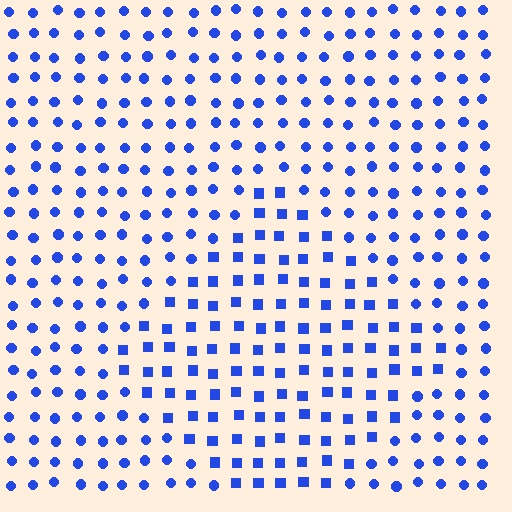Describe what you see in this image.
The image is filled with small blue elements arranged in a uniform grid. A diamond-shaped region contains squares, while the surrounding area contains circles. The boundary is defined purely by the change in element shape.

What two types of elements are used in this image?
The image uses squares inside the diamond region and circles outside it.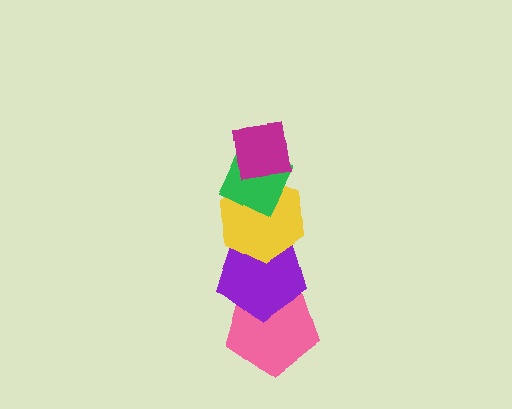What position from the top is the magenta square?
The magenta square is 1st from the top.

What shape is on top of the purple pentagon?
The yellow hexagon is on top of the purple pentagon.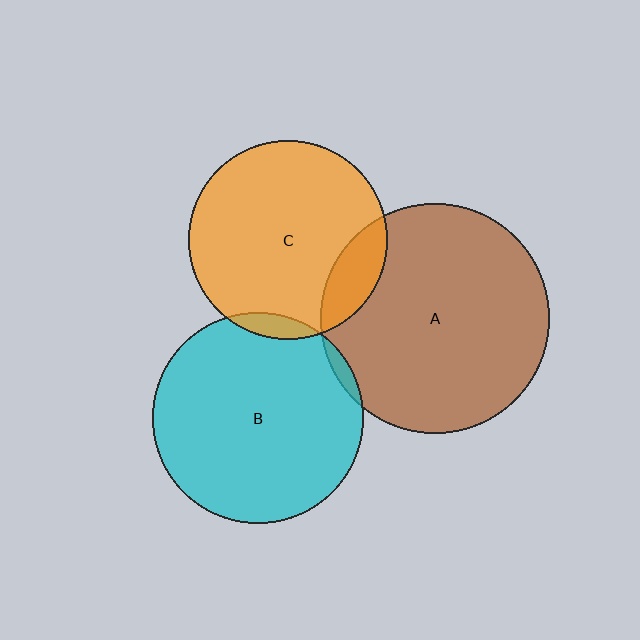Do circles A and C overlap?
Yes.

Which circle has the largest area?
Circle A (brown).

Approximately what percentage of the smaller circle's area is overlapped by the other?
Approximately 15%.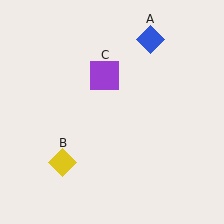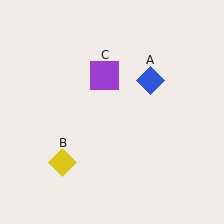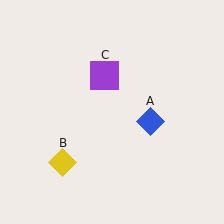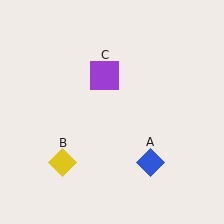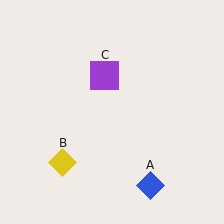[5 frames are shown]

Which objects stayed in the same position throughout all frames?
Yellow diamond (object B) and purple square (object C) remained stationary.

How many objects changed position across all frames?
1 object changed position: blue diamond (object A).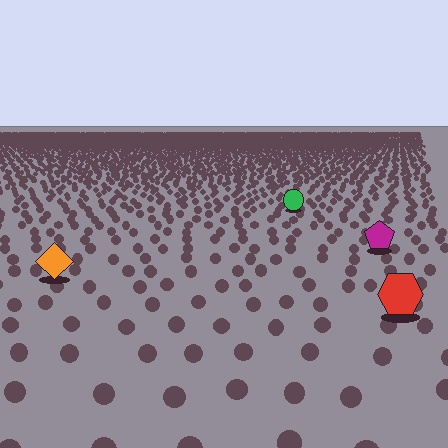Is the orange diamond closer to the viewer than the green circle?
Yes. The orange diamond is closer — you can tell from the texture gradient: the ground texture is coarser near it.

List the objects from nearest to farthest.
From nearest to farthest: the red hexagon, the orange diamond, the magenta pentagon, the green circle.